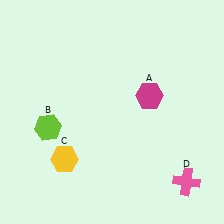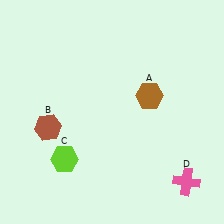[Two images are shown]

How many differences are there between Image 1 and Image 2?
There are 3 differences between the two images.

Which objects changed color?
A changed from magenta to brown. B changed from lime to brown. C changed from yellow to lime.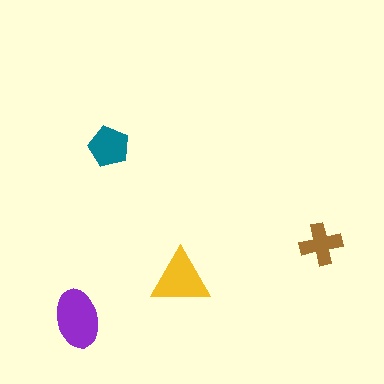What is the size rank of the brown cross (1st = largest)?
4th.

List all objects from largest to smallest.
The purple ellipse, the yellow triangle, the teal pentagon, the brown cross.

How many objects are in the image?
There are 4 objects in the image.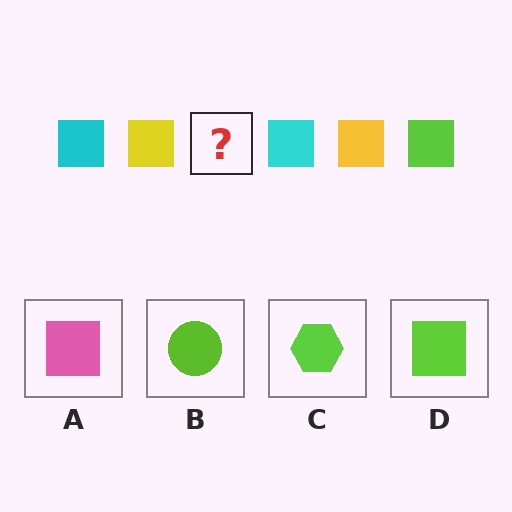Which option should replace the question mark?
Option D.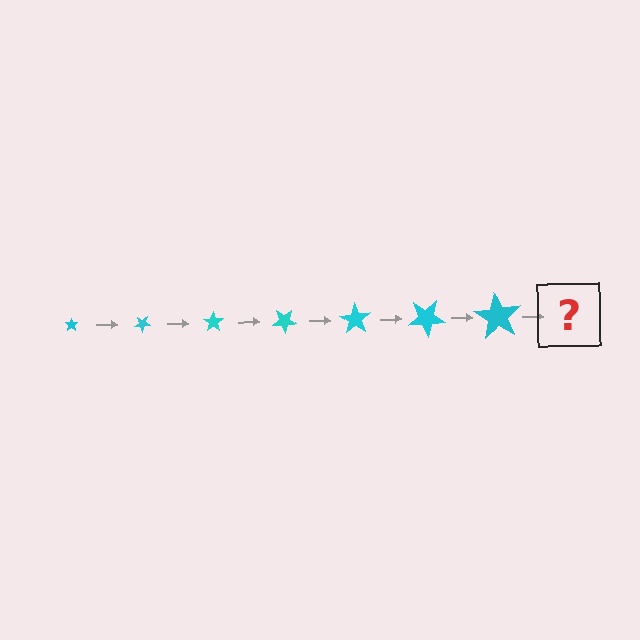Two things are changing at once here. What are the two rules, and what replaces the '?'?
The two rules are that the star grows larger each step and it rotates 35 degrees each step. The '?' should be a star, larger than the previous one and rotated 245 degrees from the start.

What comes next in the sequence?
The next element should be a star, larger than the previous one and rotated 245 degrees from the start.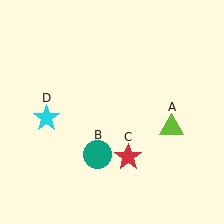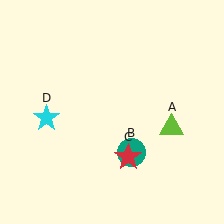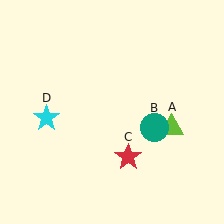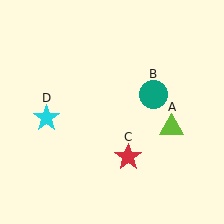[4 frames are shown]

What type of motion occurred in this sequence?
The teal circle (object B) rotated counterclockwise around the center of the scene.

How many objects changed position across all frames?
1 object changed position: teal circle (object B).